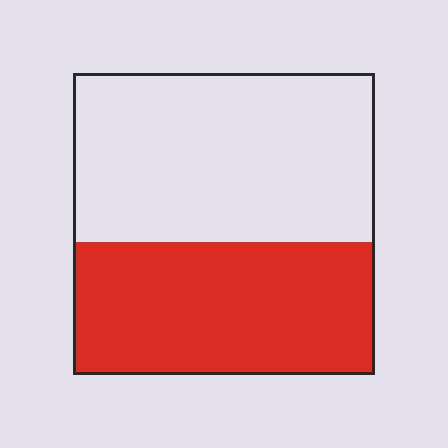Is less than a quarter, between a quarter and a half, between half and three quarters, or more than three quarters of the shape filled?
Between a quarter and a half.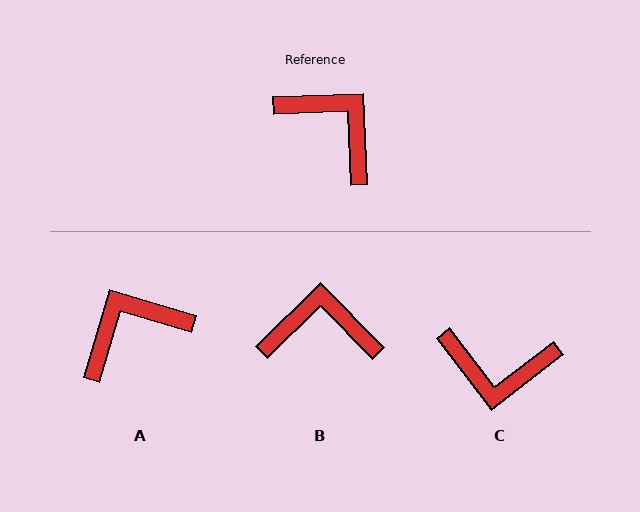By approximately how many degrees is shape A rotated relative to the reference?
Approximately 71 degrees counter-clockwise.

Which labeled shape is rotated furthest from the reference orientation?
C, about 145 degrees away.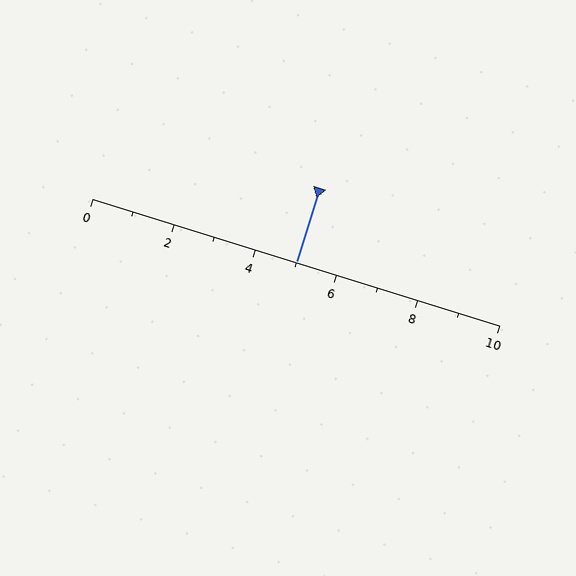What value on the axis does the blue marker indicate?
The marker indicates approximately 5.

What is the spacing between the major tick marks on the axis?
The major ticks are spaced 2 apart.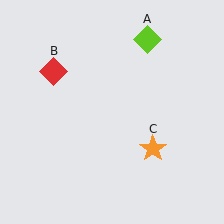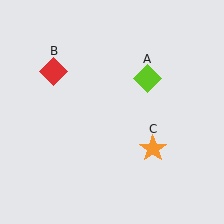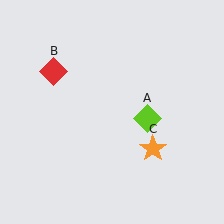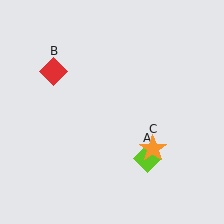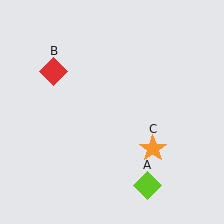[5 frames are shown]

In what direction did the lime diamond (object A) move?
The lime diamond (object A) moved down.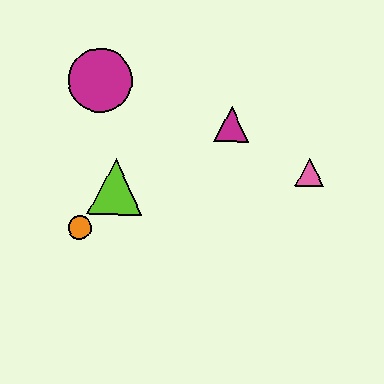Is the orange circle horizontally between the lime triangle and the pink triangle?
No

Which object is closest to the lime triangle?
The orange circle is closest to the lime triangle.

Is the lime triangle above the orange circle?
Yes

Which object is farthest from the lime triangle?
The pink triangle is farthest from the lime triangle.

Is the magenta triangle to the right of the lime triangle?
Yes